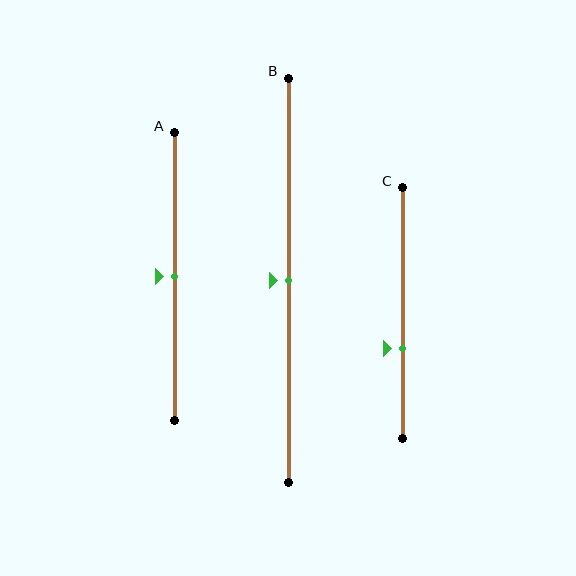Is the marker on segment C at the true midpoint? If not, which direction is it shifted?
No, the marker on segment C is shifted downward by about 14% of the segment length.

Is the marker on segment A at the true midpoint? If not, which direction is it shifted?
Yes, the marker on segment A is at the true midpoint.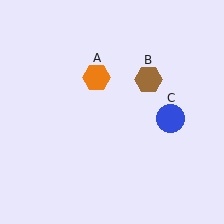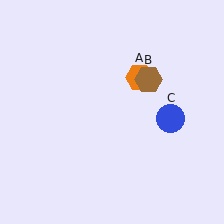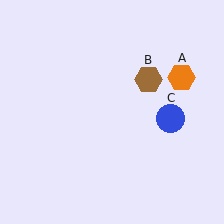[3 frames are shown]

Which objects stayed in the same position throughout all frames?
Brown hexagon (object B) and blue circle (object C) remained stationary.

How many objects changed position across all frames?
1 object changed position: orange hexagon (object A).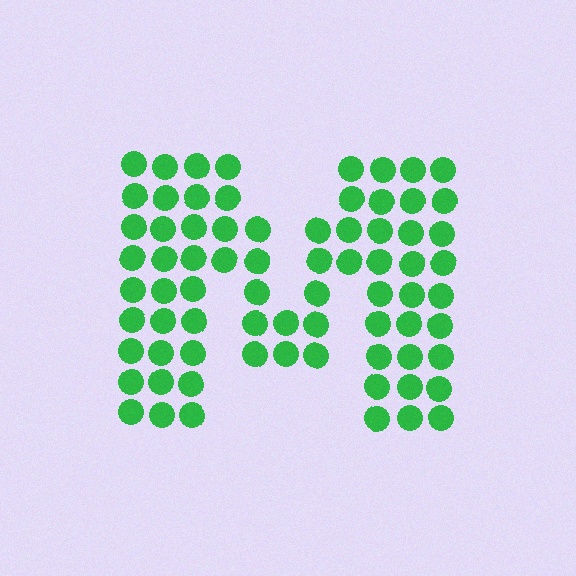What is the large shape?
The large shape is the letter M.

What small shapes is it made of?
It is made of small circles.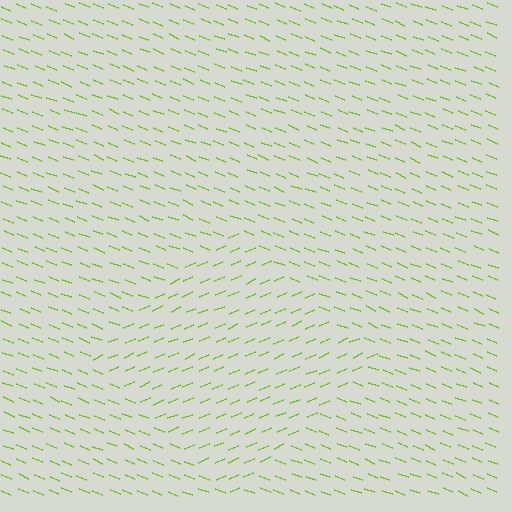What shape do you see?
I see a diamond.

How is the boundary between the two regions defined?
The boundary is defined purely by a change in line orientation (approximately 45 degrees difference). All lines are the same color and thickness.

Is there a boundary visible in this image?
Yes, there is a texture boundary formed by a change in line orientation.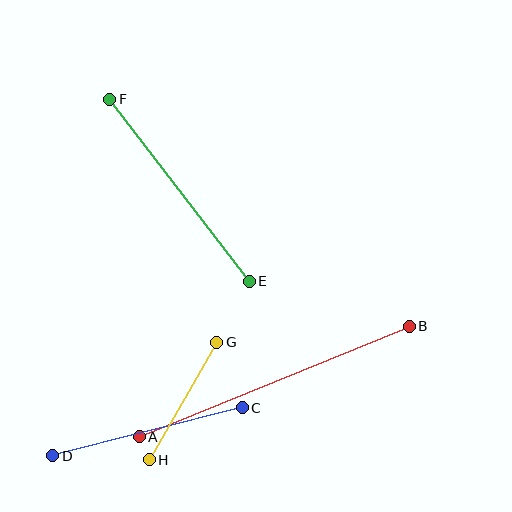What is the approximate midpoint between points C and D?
The midpoint is at approximately (148, 432) pixels.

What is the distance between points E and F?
The distance is approximately 229 pixels.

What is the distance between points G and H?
The distance is approximately 136 pixels.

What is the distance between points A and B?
The distance is approximately 292 pixels.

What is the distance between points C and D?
The distance is approximately 196 pixels.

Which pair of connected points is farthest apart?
Points A and B are farthest apart.